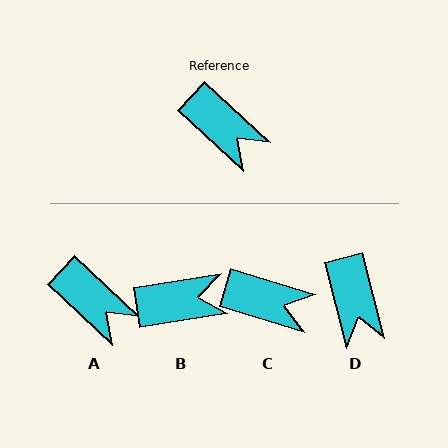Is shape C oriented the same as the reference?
No, it is off by about 26 degrees.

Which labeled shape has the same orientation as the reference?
A.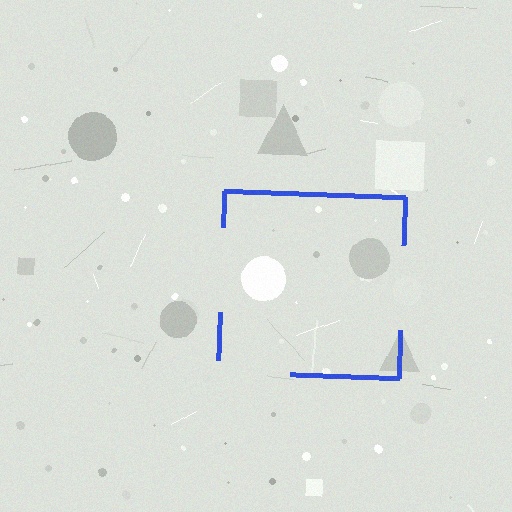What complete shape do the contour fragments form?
The contour fragments form a square.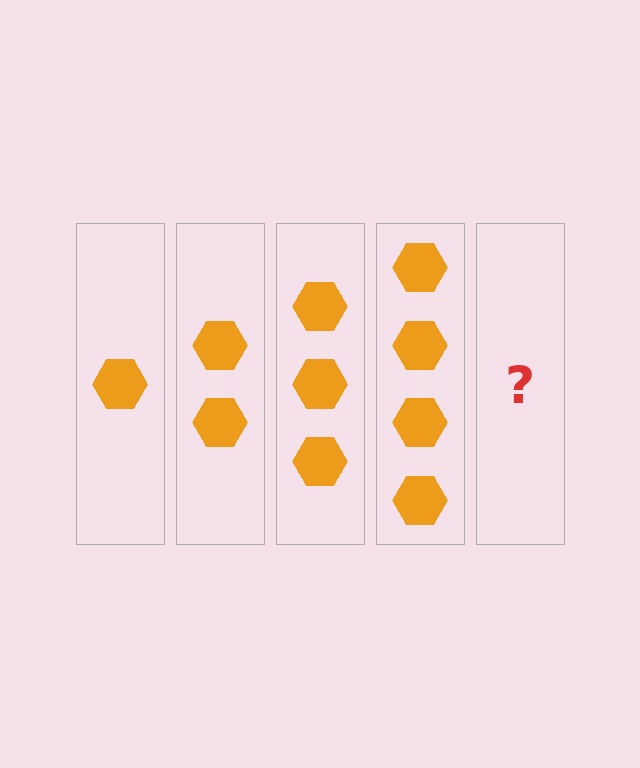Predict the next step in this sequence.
The next step is 5 hexagons.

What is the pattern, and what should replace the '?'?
The pattern is that each step adds one more hexagon. The '?' should be 5 hexagons.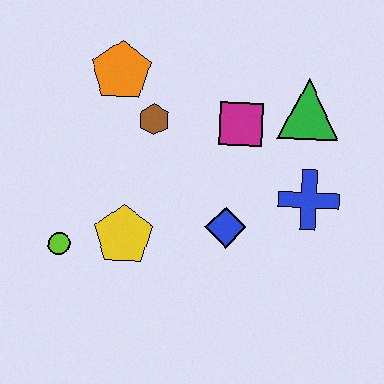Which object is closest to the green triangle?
The magenta square is closest to the green triangle.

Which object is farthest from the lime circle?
The green triangle is farthest from the lime circle.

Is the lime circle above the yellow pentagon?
No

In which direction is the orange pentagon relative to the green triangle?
The orange pentagon is to the left of the green triangle.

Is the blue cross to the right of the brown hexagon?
Yes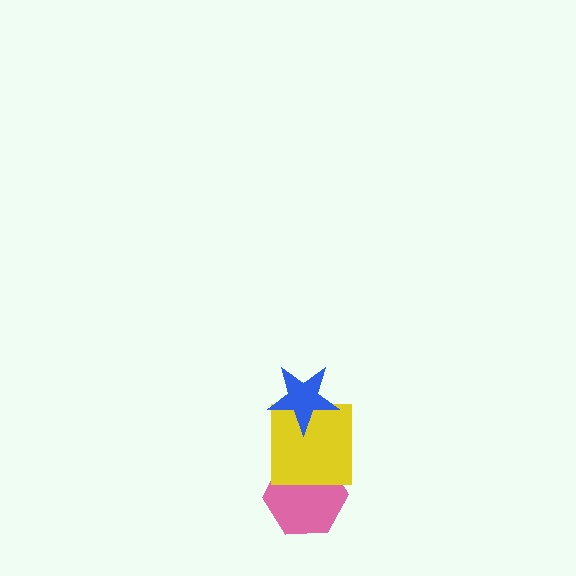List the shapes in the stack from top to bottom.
From top to bottom: the blue star, the yellow square, the pink hexagon.